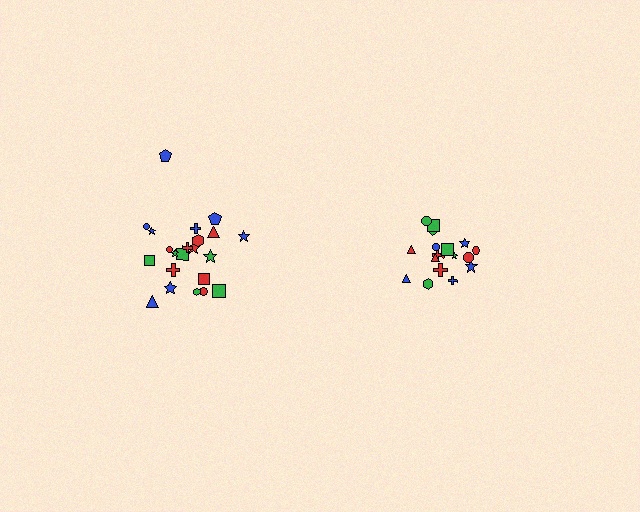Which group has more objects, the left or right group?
The left group.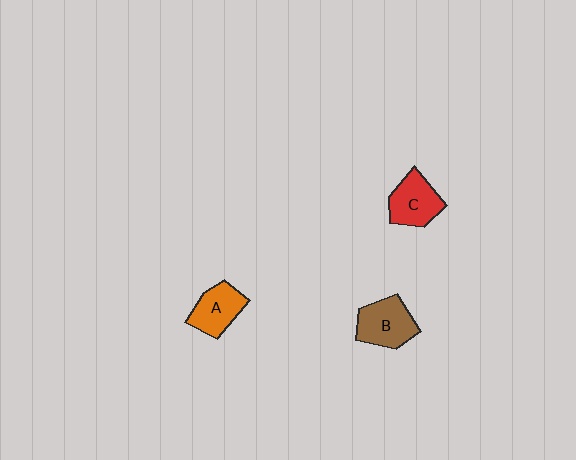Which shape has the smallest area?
Shape A (orange).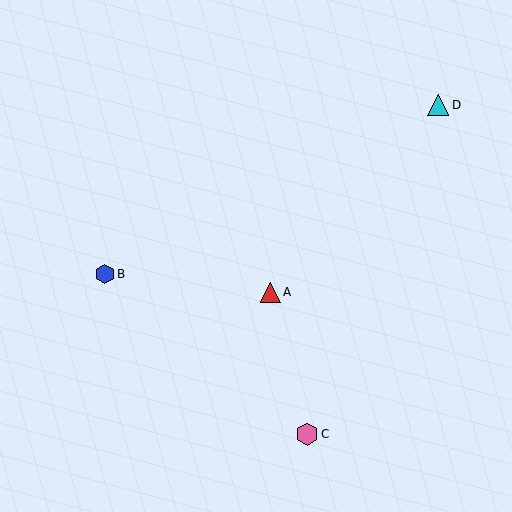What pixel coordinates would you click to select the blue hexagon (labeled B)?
Click at (105, 274) to select the blue hexagon B.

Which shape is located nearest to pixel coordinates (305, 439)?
The pink hexagon (labeled C) at (307, 434) is nearest to that location.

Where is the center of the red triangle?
The center of the red triangle is at (270, 292).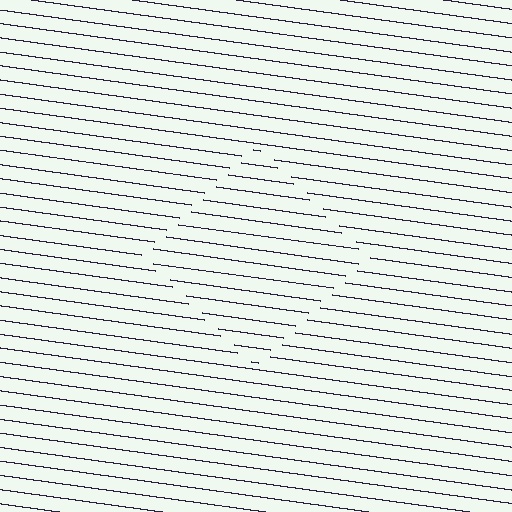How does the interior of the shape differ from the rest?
The interior of the shape contains the same grating, shifted by half a period — the contour is defined by the phase discontinuity where line-ends from the inner and outer gratings abut.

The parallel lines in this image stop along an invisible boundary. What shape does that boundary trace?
An illusory square. The interior of the shape contains the same grating, shifted by half a period — the contour is defined by the phase discontinuity where line-ends from the inner and outer gratings abut.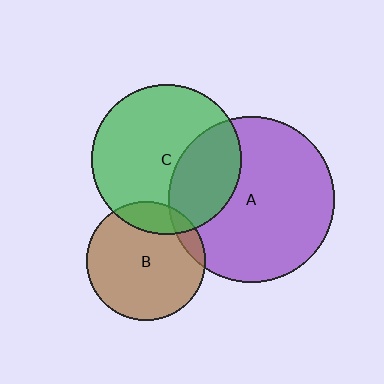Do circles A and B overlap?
Yes.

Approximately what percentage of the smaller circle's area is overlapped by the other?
Approximately 10%.